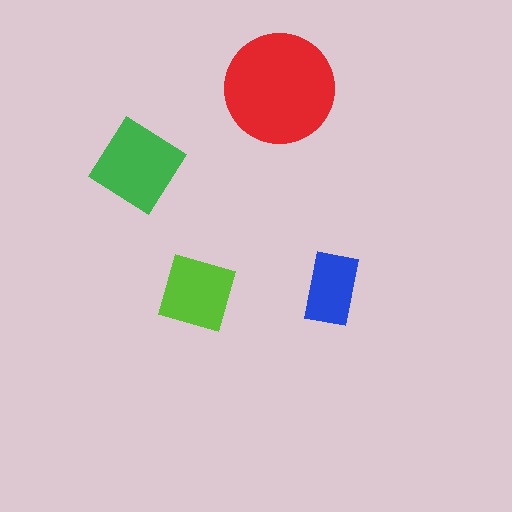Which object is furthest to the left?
The green diamond is leftmost.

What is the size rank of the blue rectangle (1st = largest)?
4th.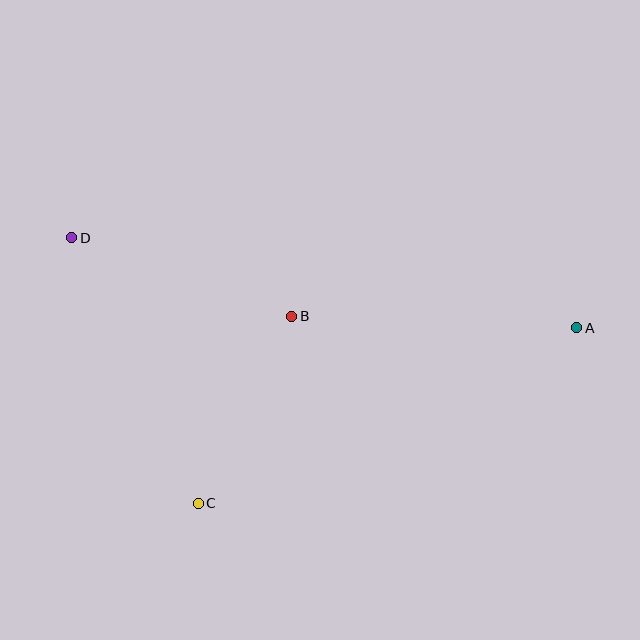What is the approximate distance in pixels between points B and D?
The distance between B and D is approximately 234 pixels.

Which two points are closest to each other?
Points B and C are closest to each other.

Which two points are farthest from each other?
Points A and D are farthest from each other.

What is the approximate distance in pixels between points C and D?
The distance between C and D is approximately 294 pixels.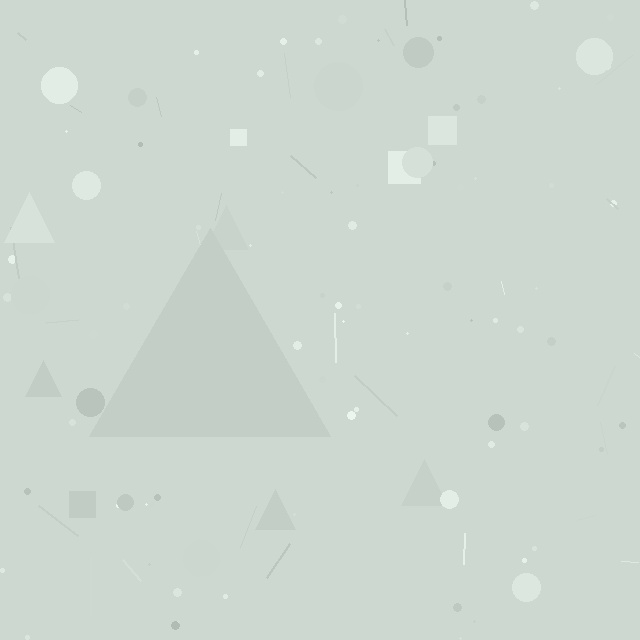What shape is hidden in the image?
A triangle is hidden in the image.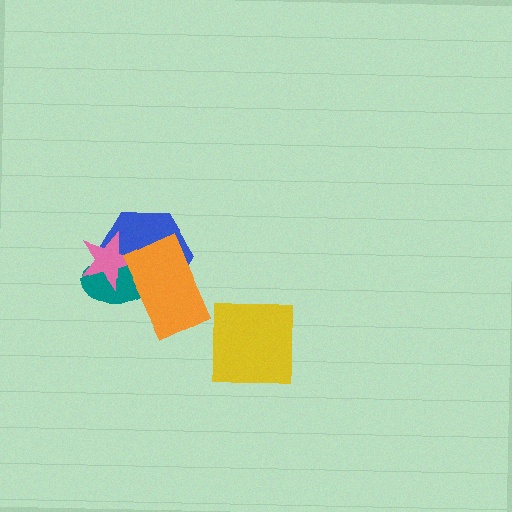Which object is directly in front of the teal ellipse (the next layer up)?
The pink star is directly in front of the teal ellipse.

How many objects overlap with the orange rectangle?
3 objects overlap with the orange rectangle.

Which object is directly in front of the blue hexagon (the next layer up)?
The teal ellipse is directly in front of the blue hexagon.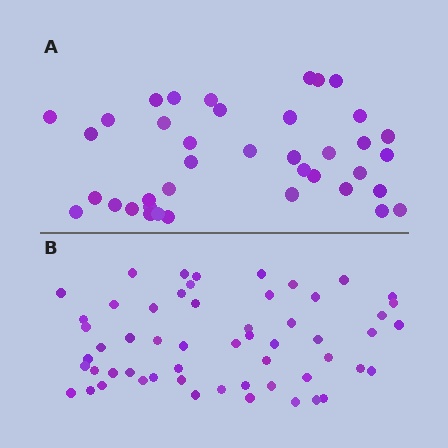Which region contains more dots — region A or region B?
Region B (the bottom region) has more dots.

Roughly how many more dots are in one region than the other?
Region B has approximately 15 more dots than region A.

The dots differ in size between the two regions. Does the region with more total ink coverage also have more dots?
No. Region A has more total ink coverage because its dots are larger, but region B actually contains more individual dots. Total area can be misleading — the number of items is what matters here.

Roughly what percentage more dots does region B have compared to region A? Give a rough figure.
About 45% more.